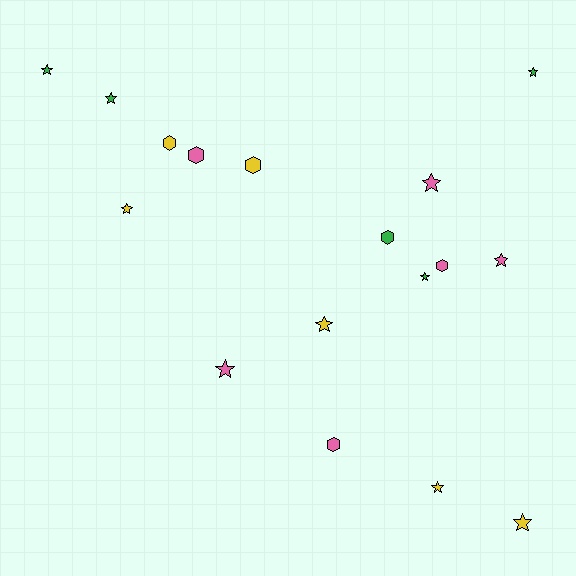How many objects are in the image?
There are 17 objects.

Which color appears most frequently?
Pink, with 6 objects.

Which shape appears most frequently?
Star, with 11 objects.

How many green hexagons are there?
There is 1 green hexagon.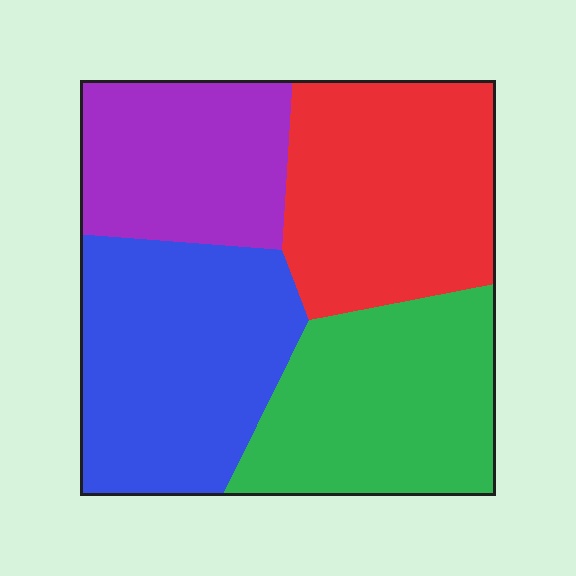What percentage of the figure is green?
Green covers 25% of the figure.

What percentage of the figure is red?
Red takes up about one quarter (1/4) of the figure.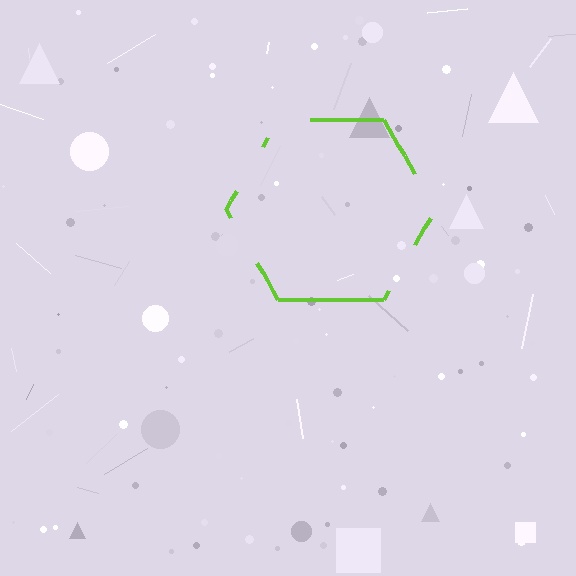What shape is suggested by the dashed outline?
The dashed outline suggests a hexagon.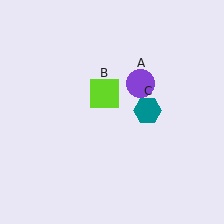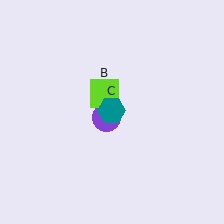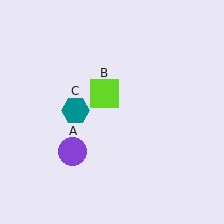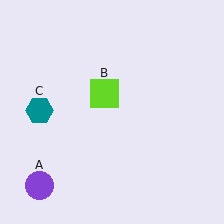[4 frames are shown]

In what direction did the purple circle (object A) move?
The purple circle (object A) moved down and to the left.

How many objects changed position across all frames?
2 objects changed position: purple circle (object A), teal hexagon (object C).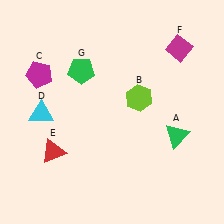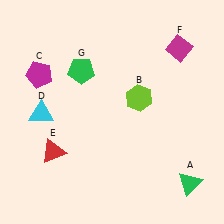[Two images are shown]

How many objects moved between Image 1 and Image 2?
1 object moved between the two images.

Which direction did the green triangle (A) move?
The green triangle (A) moved down.